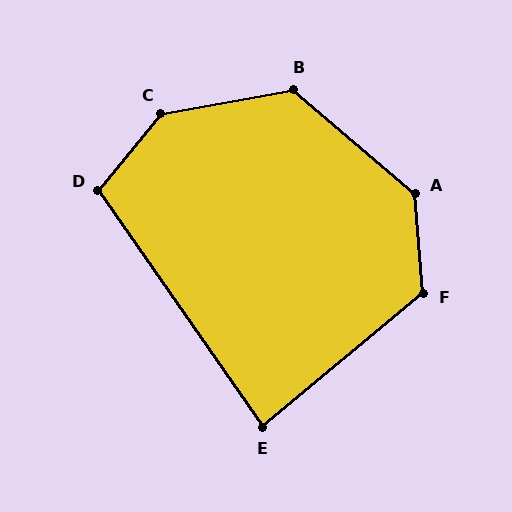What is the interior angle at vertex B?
Approximately 129 degrees (obtuse).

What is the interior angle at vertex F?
Approximately 125 degrees (obtuse).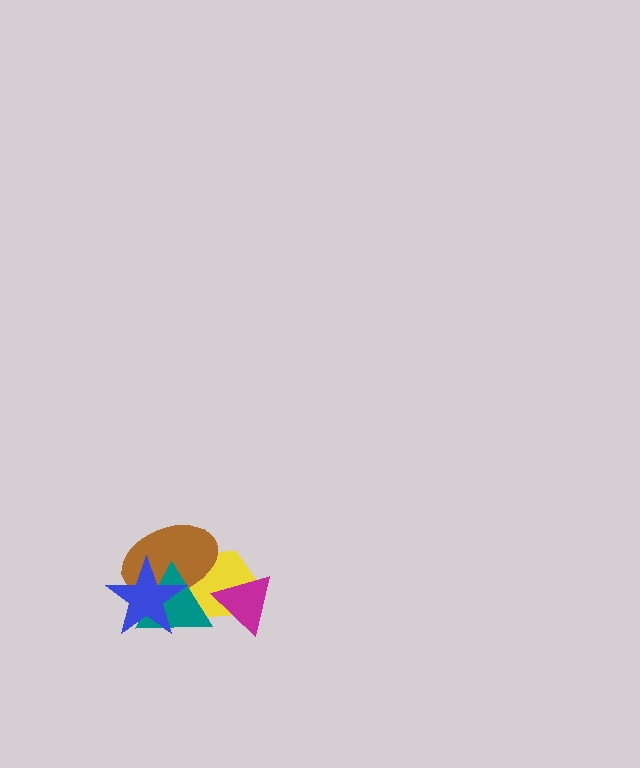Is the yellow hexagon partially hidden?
Yes, it is partially covered by another shape.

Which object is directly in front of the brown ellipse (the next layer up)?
The teal triangle is directly in front of the brown ellipse.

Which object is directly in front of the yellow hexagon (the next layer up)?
The brown ellipse is directly in front of the yellow hexagon.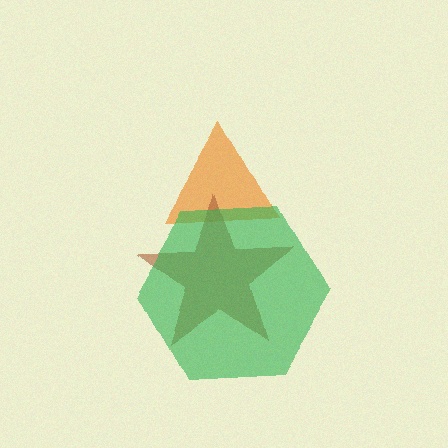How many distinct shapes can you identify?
There are 3 distinct shapes: an orange triangle, a brown star, a green hexagon.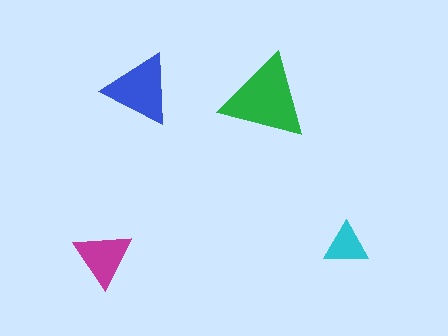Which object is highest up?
The blue triangle is topmost.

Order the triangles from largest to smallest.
the green one, the blue one, the magenta one, the cyan one.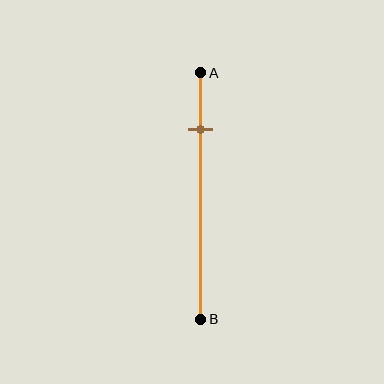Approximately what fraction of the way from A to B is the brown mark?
The brown mark is approximately 25% of the way from A to B.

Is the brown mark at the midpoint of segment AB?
No, the mark is at about 25% from A, not at the 50% midpoint.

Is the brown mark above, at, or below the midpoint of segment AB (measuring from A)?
The brown mark is above the midpoint of segment AB.